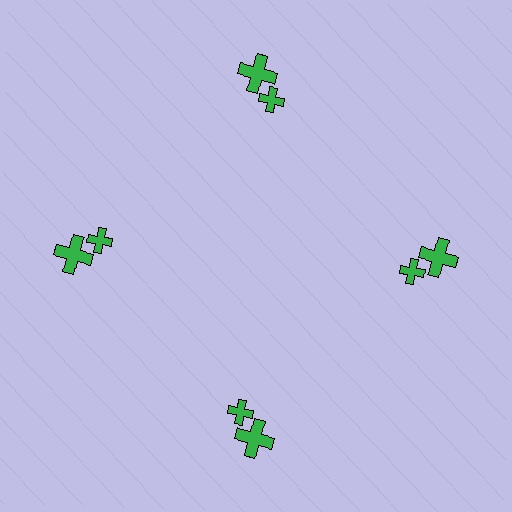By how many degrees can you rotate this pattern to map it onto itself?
The pattern maps onto itself every 90 degrees of rotation.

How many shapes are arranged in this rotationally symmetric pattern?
There are 8 shapes, arranged in 4 groups of 2.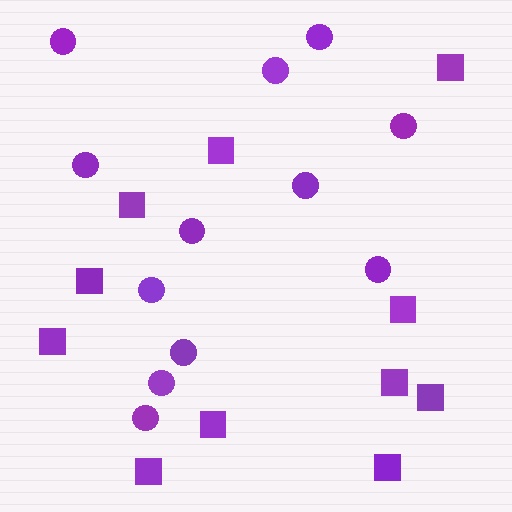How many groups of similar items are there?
There are 2 groups: one group of circles (12) and one group of squares (11).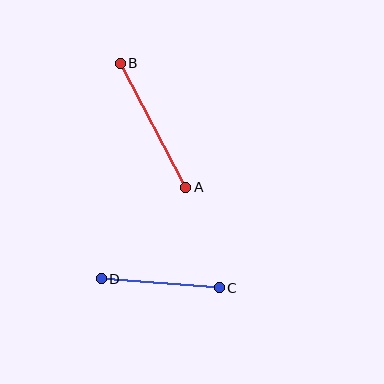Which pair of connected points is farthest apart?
Points A and B are farthest apart.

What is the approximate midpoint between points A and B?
The midpoint is at approximately (153, 125) pixels.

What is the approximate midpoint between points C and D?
The midpoint is at approximately (160, 283) pixels.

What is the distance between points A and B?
The distance is approximately 140 pixels.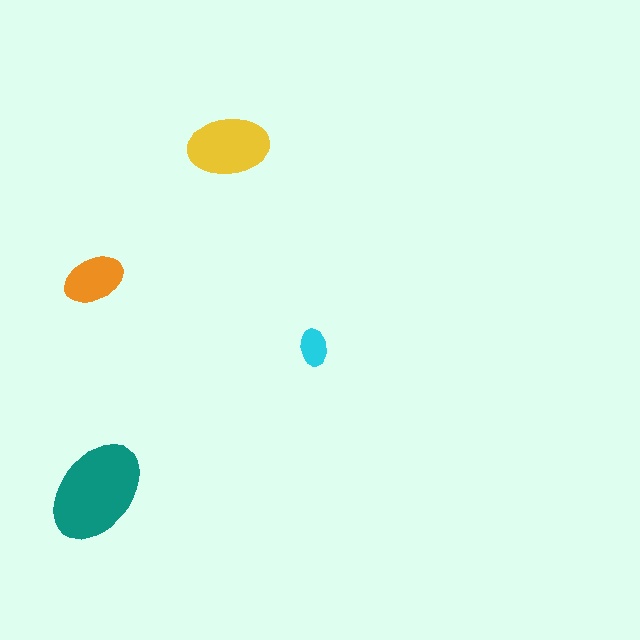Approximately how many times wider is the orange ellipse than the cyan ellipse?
About 1.5 times wider.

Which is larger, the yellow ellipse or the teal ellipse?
The teal one.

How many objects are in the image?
There are 4 objects in the image.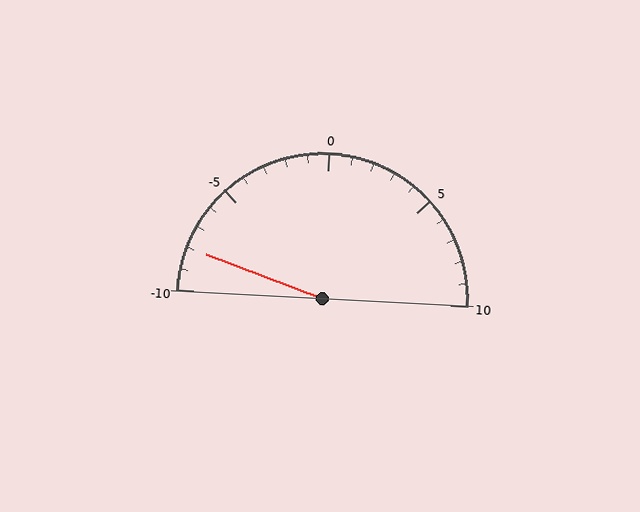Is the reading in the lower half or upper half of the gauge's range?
The reading is in the lower half of the range (-10 to 10).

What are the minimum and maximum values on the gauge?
The gauge ranges from -10 to 10.